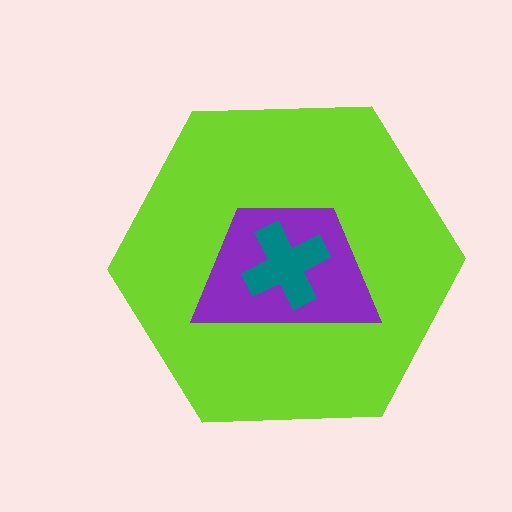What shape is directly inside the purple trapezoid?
The teal cross.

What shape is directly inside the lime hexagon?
The purple trapezoid.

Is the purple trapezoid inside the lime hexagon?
Yes.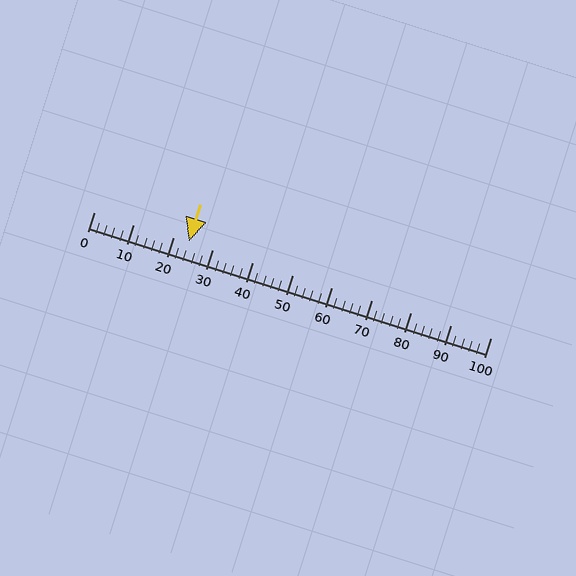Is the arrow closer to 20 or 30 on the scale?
The arrow is closer to 20.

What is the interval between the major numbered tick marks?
The major tick marks are spaced 10 units apart.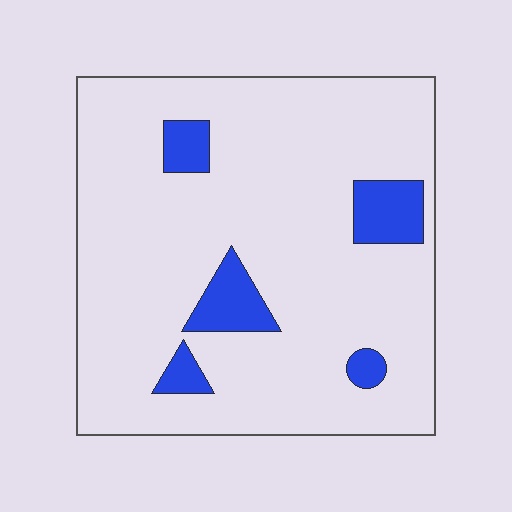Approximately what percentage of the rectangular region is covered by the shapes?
Approximately 10%.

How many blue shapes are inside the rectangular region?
5.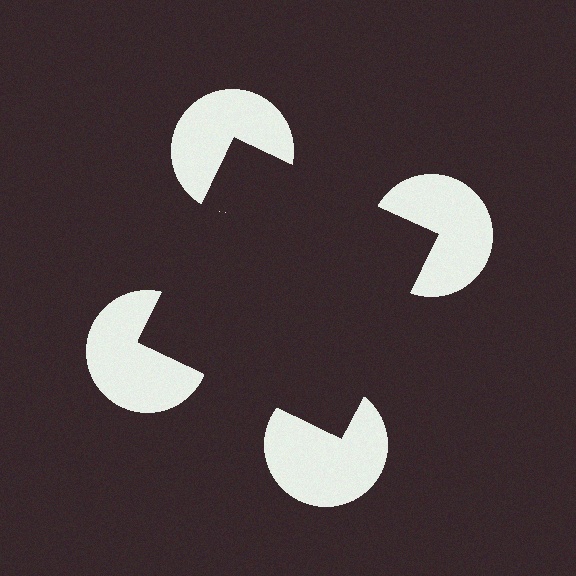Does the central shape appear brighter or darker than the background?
It typically appears slightly darker than the background, even though no actual brightness change is drawn.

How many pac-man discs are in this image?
There are 4 — one at each vertex of the illusory square.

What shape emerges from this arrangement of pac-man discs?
An illusory square — its edges are inferred from the aligned wedge cuts in the pac-man discs, not physically drawn.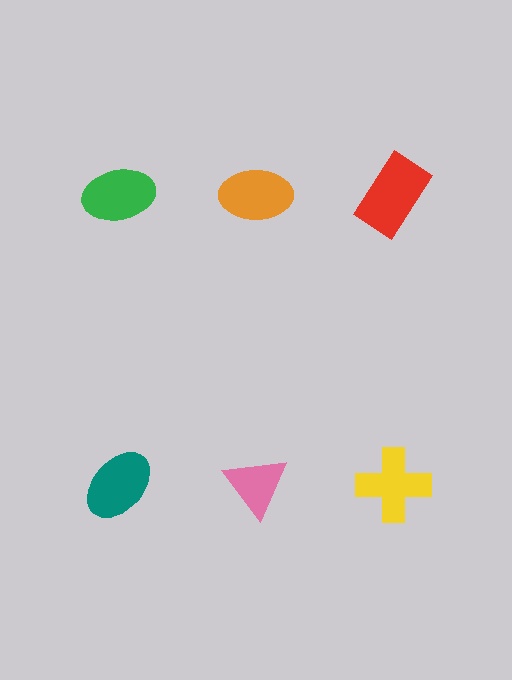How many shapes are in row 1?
3 shapes.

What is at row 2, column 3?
A yellow cross.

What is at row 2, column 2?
A pink triangle.